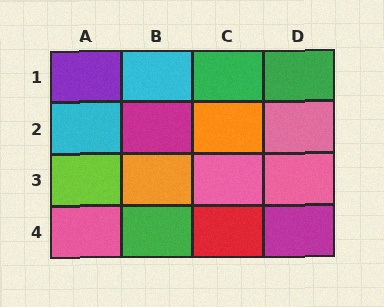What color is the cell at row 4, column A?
Pink.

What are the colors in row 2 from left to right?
Cyan, magenta, orange, pink.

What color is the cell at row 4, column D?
Magenta.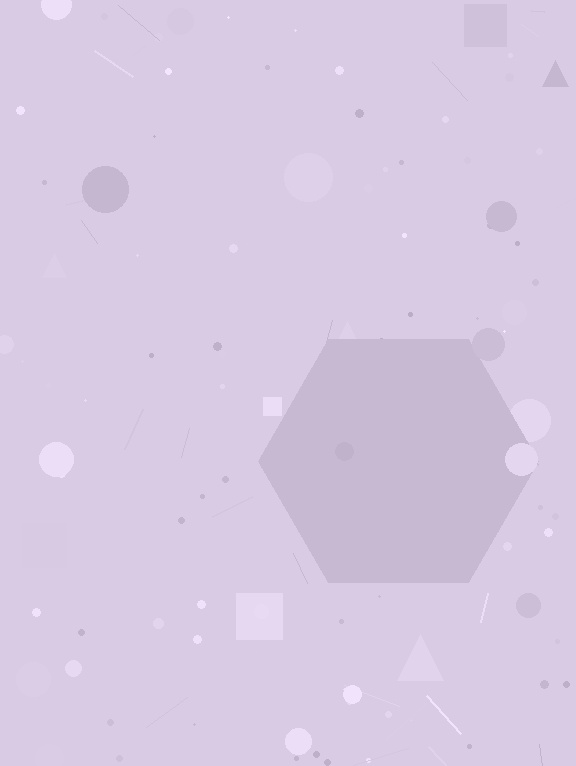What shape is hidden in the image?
A hexagon is hidden in the image.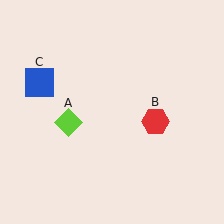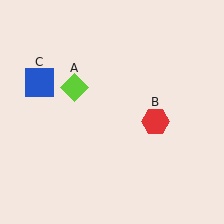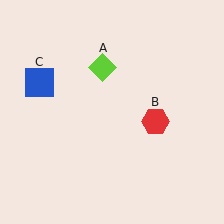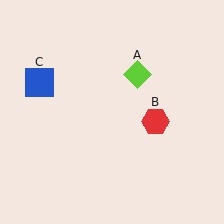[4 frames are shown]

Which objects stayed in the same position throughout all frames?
Red hexagon (object B) and blue square (object C) remained stationary.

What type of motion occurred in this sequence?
The lime diamond (object A) rotated clockwise around the center of the scene.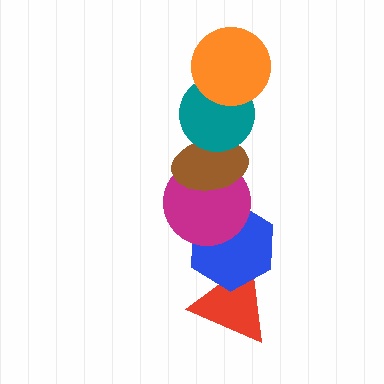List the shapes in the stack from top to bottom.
From top to bottom: the orange circle, the teal circle, the brown ellipse, the magenta circle, the blue hexagon, the red triangle.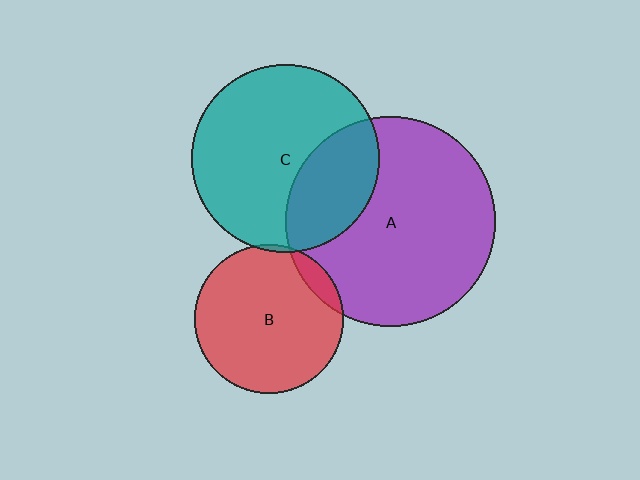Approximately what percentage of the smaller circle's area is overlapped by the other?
Approximately 30%.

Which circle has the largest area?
Circle A (purple).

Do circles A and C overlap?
Yes.